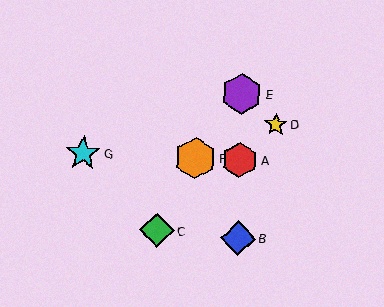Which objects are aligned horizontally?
Objects A, F, G are aligned horizontally.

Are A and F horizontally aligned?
Yes, both are at y≈160.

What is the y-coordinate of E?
Object E is at y≈94.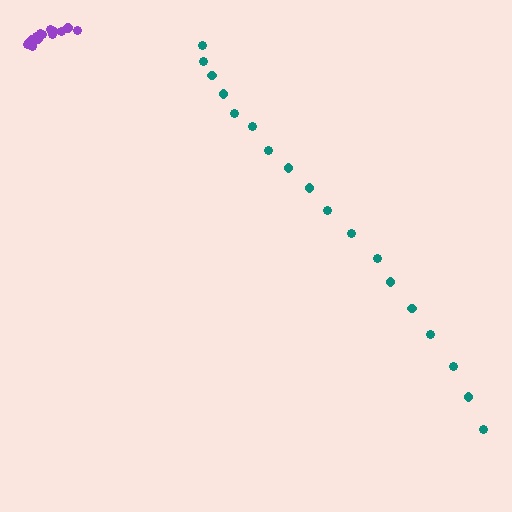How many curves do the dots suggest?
There are 2 distinct paths.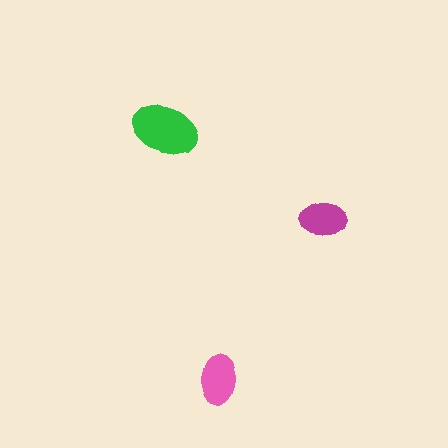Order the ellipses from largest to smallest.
the green one, the pink one, the magenta one.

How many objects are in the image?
There are 3 objects in the image.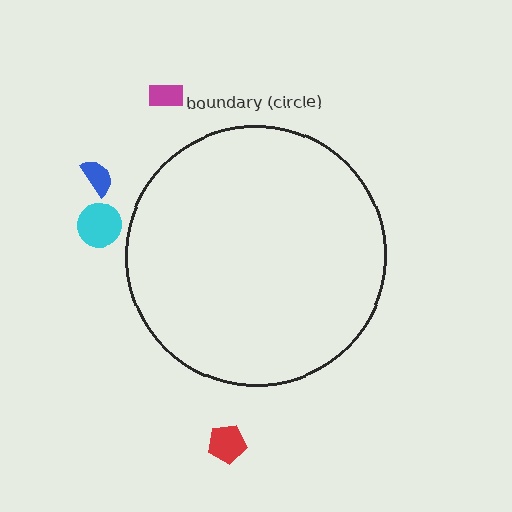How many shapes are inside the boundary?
0 inside, 4 outside.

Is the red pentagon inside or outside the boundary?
Outside.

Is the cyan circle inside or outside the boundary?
Outside.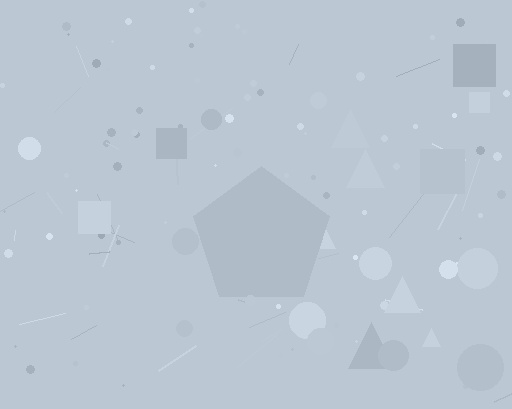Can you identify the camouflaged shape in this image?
The camouflaged shape is a pentagon.